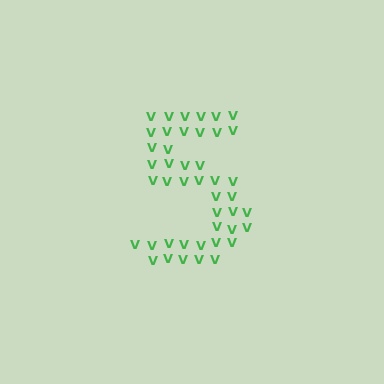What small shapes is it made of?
It is made of small letter V's.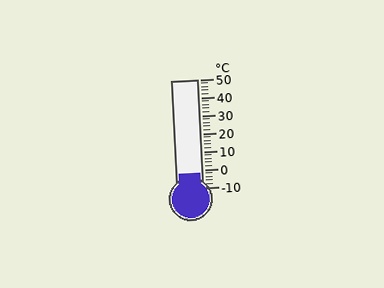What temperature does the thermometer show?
The thermometer shows approximately -2°C.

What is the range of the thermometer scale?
The thermometer scale ranges from -10°C to 50°C.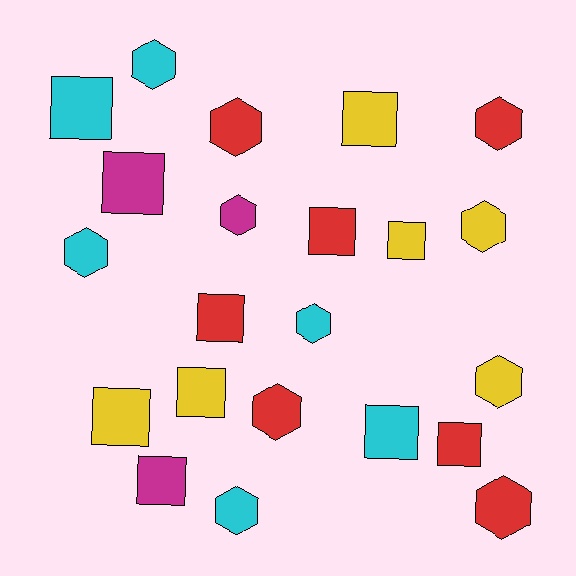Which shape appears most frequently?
Hexagon, with 11 objects.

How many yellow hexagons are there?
There are 2 yellow hexagons.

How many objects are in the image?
There are 22 objects.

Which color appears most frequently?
Red, with 7 objects.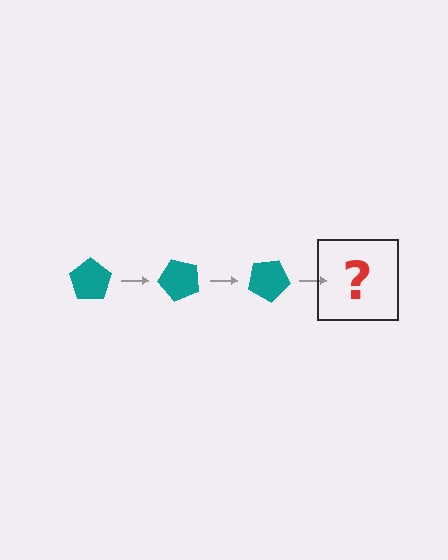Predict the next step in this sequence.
The next step is a teal pentagon rotated 150 degrees.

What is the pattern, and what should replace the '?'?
The pattern is that the pentagon rotates 50 degrees each step. The '?' should be a teal pentagon rotated 150 degrees.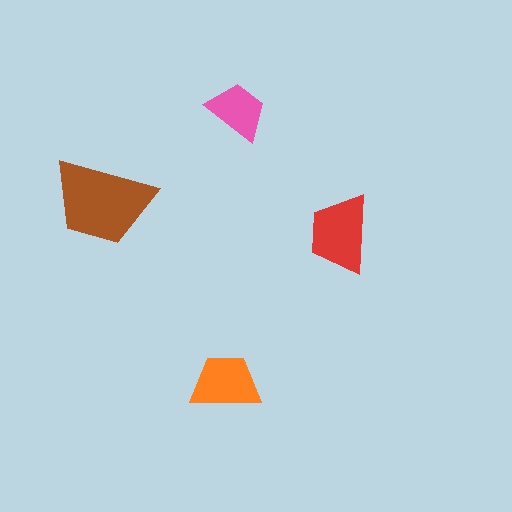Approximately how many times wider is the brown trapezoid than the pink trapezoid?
About 1.5 times wider.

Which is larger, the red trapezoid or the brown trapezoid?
The brown one.